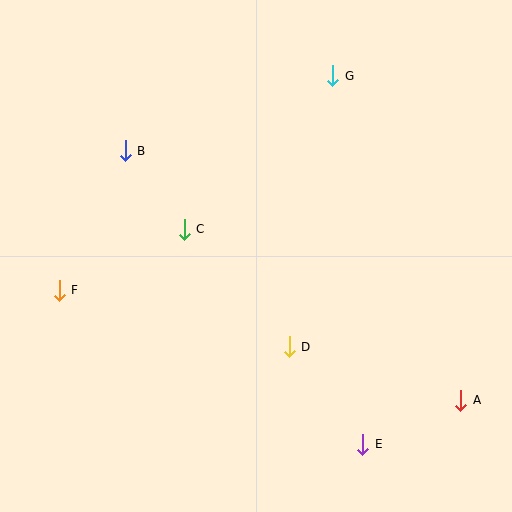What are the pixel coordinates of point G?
Point G is at (333, 76).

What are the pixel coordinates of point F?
Point F is at (59, 290).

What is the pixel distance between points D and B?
The distance between D and B is 256 pixels.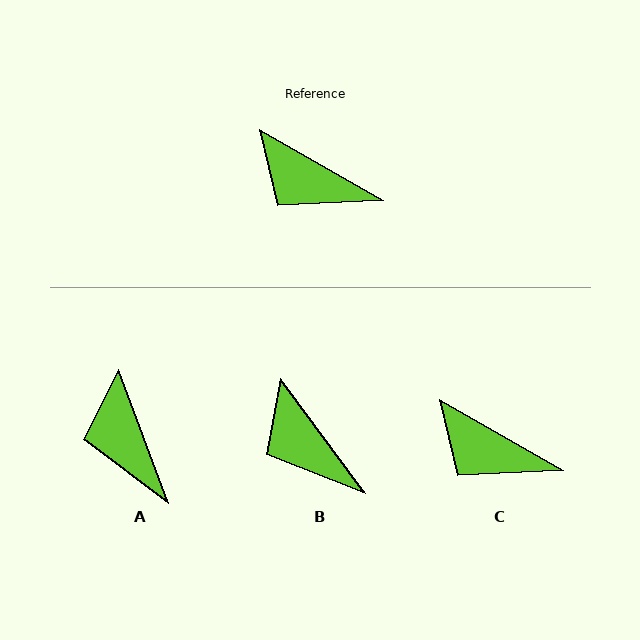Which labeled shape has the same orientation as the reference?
C.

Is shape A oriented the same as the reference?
No, it is off by about 40 degrees.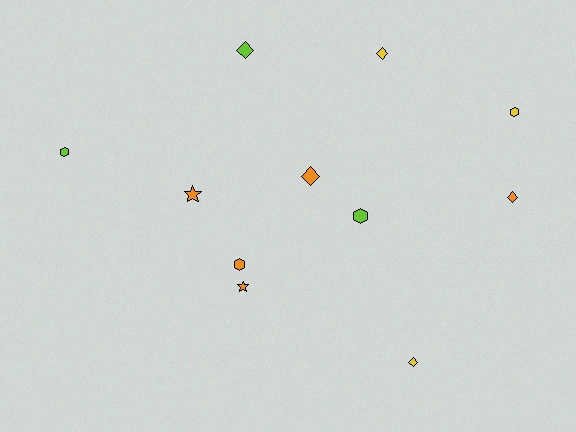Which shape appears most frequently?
Diamond, with 5 objects.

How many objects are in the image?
There are 11 objects.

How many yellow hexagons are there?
There is 1 yellow hexagon.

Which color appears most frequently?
Orange, with 5 objects.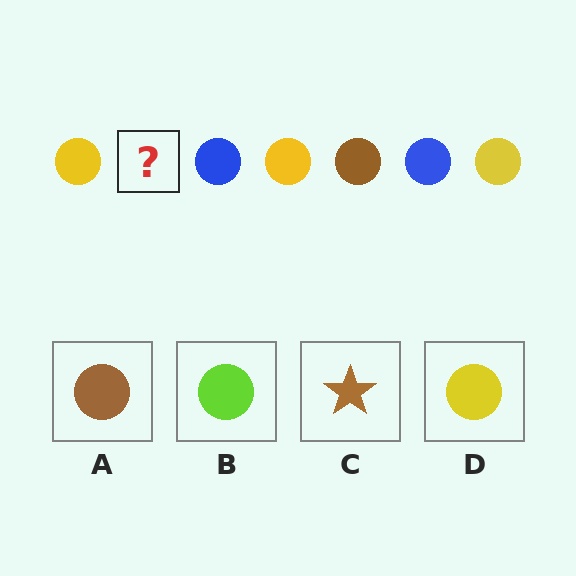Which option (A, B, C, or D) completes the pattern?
A.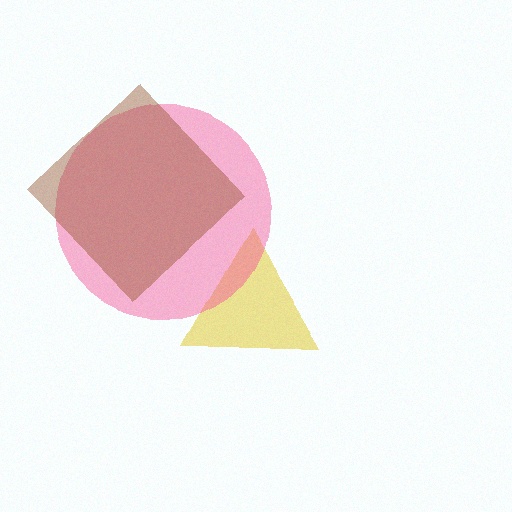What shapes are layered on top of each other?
The layered shapes are: a yellow triangle, a pink circle, a brown diamond.